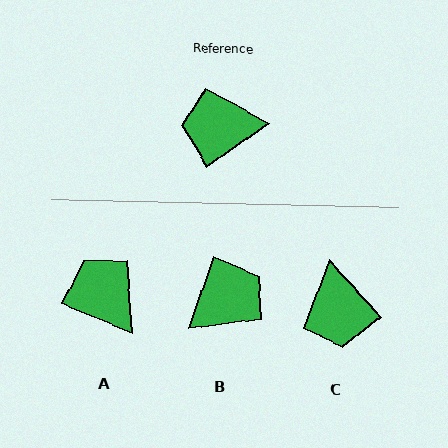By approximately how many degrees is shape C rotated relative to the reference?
Approximately 98 degrees counter-clockwise.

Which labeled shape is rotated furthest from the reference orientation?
B, about 144 degrees away.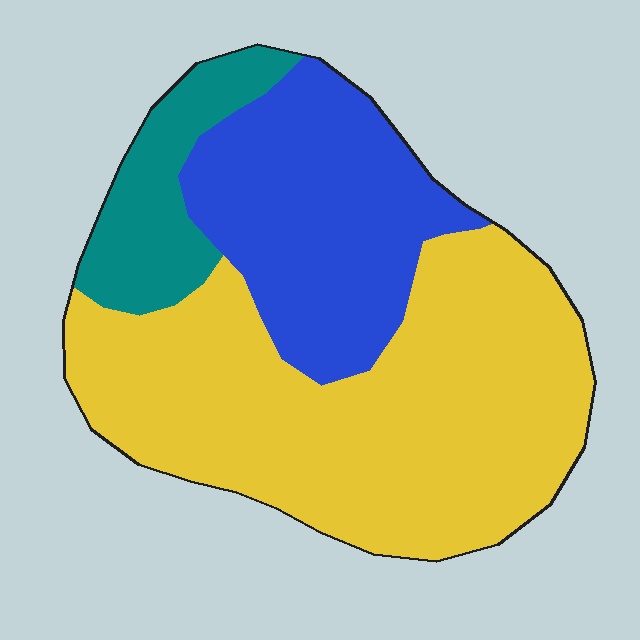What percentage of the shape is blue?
Blue covers 29% of the shape.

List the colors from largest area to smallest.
From largest to smallest: yellow, blue, teal.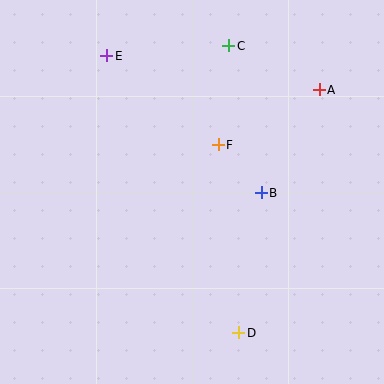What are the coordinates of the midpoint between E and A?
The midpoint between E and A is at (213, 73).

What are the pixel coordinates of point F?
Point F is at (218, 145).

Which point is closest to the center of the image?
Point F at (218, 145) is closest to the center.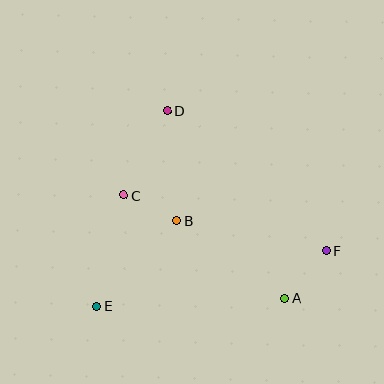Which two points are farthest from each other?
Points E and F are farthest from each other.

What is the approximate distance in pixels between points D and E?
The distance between D and E is approximately 208 pixels.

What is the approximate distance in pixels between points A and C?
The distance between A and C is approximately 191 pixels.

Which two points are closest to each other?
Points B and C are closest to each other.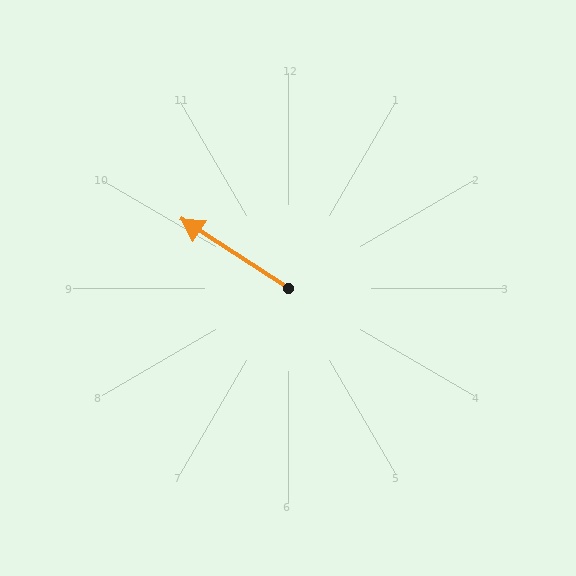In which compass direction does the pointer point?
Northwest.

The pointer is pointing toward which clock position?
Roughly 10 o'clock.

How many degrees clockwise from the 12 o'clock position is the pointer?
Approximately 303 degrees.